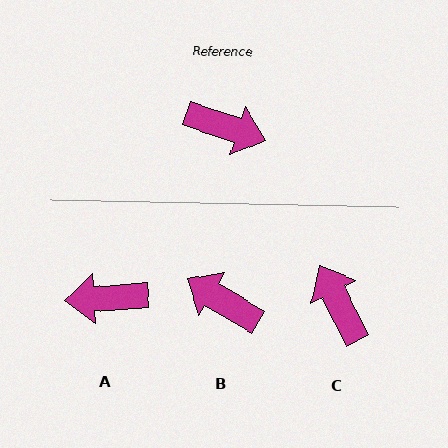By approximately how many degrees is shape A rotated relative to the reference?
Approximately 158 degrees clockwise.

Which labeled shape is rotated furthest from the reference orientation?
B, about 168 degrees away.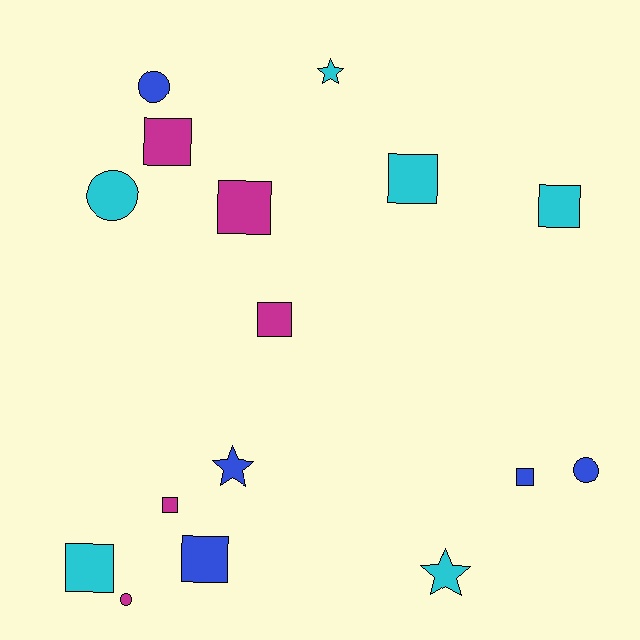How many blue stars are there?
There is 1 blue star.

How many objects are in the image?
There are 16 objects.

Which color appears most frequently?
Cyan, with 6 objects.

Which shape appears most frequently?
Square, with 9 objects.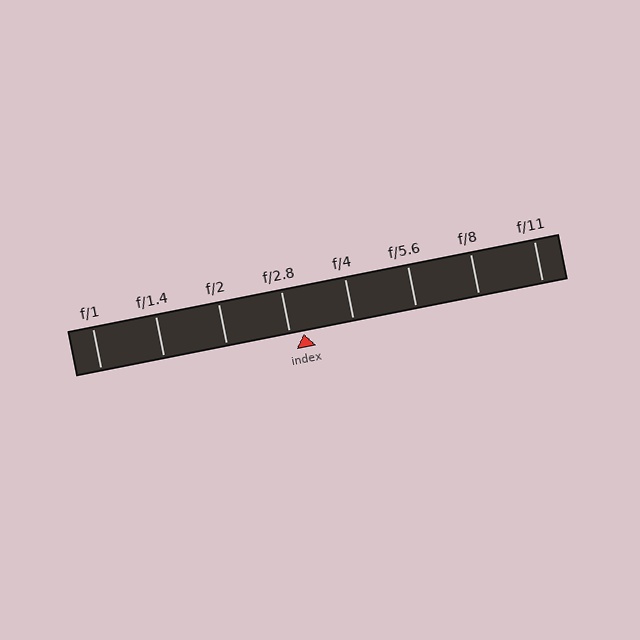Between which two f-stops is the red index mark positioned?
The index mark is between f/2.8 and f/4.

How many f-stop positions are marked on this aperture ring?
There are 8 f-stop positions marked.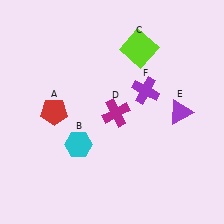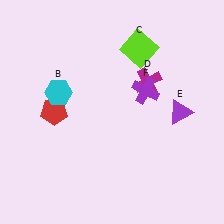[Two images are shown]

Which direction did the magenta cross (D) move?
The magenta cross (D) moved right.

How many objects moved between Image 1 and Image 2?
2 objects moved between the two images.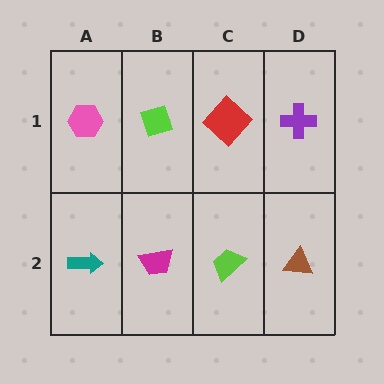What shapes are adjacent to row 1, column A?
A teal arrow (row 2, column A), a lime diamond (row 1, column B).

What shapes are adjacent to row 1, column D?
A brown triangle (row 2, column D), a red diamond (row 1, column C).